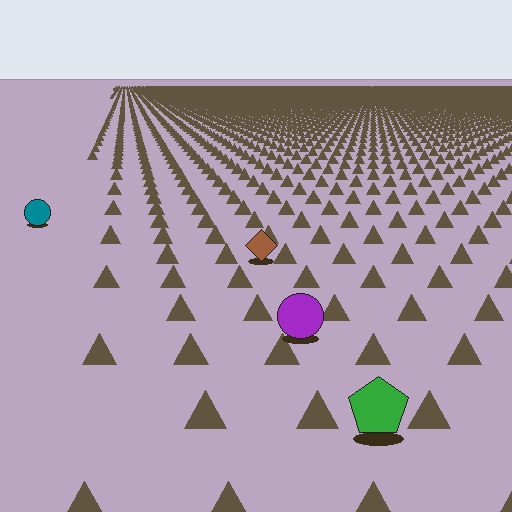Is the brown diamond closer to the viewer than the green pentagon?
No. The green pentagon is closer — you can tell from the texture gradient: the ground texture is coarser near it.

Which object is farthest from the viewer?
The teal circle is farthest from the viewer. It appears smaller and the ground texture around it is denser.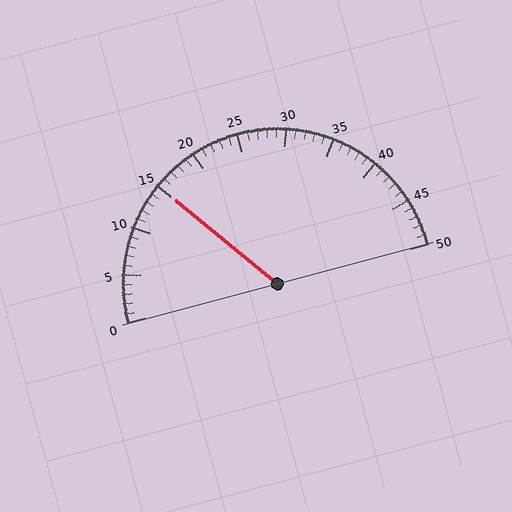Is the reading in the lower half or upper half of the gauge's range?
The reading is in the lower half of the range (0 to 50).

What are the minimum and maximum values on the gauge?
The gauge ranges from 0 to 50.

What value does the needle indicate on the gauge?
The needle indicates approximately 15.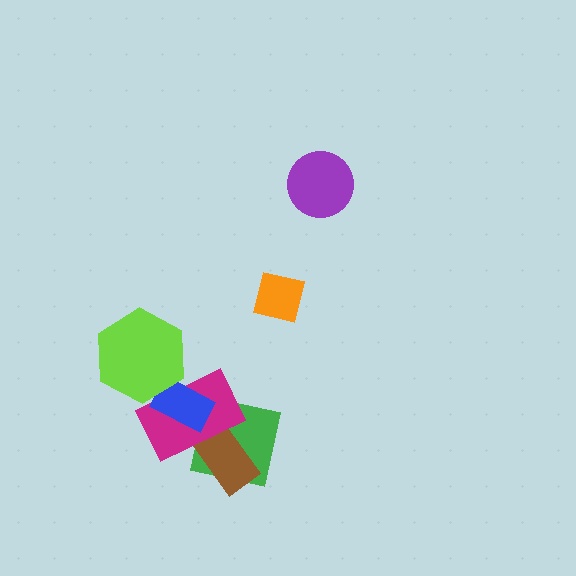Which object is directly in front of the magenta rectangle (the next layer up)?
The blue rectangle is directly in front of the magenta rectangle.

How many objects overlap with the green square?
2 objects overlap with the green square.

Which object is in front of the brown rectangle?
The magenta rectangle is in front of the brown rectangle.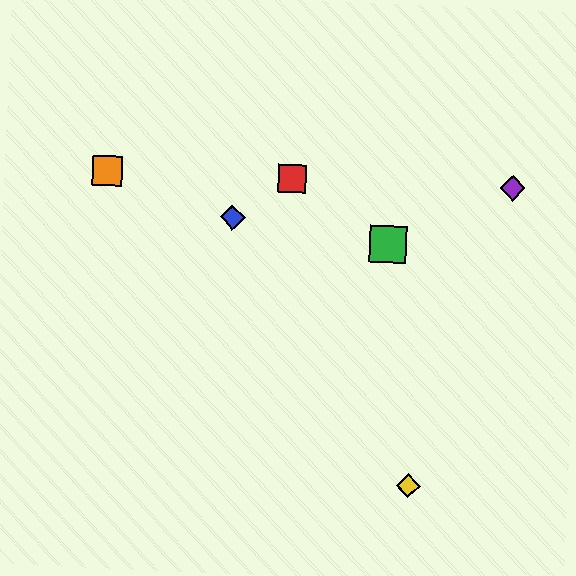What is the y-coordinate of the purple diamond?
The purple diamond is at y≈188.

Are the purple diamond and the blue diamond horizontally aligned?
No, the purple diamond is at y≈188 and the blue diamond is at y≈218.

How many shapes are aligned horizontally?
3 shapes (the red square, the purple diamond, the orange square) are aligned horizontally.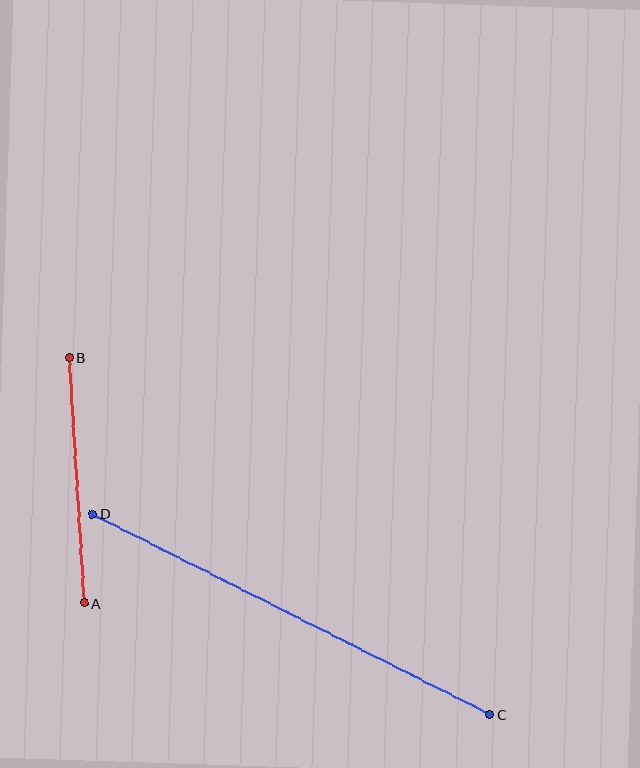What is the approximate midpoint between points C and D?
The midpoint is at approximately (291, 614) pixels.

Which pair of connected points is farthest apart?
Points C and D are farthest apart.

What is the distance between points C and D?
The distance is approximately 445 pixels.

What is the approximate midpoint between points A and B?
The midpoint is at approximately (76, 480) pixels.